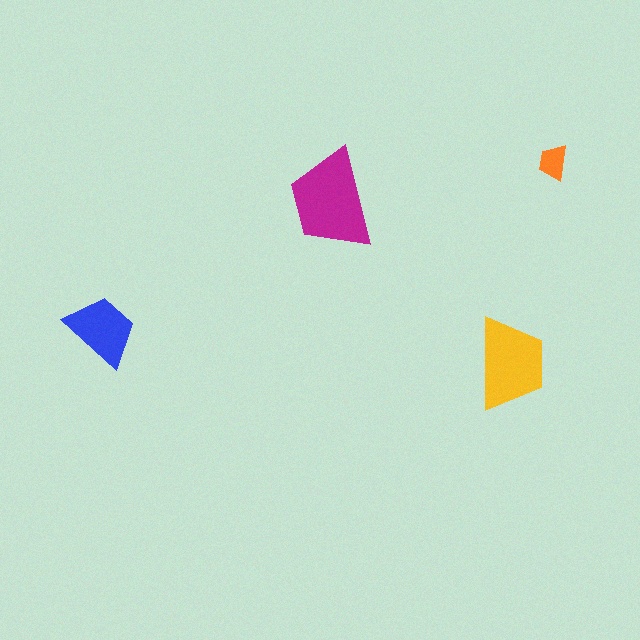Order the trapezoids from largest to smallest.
the magenta one, the yellow one, the blue one, the orange one.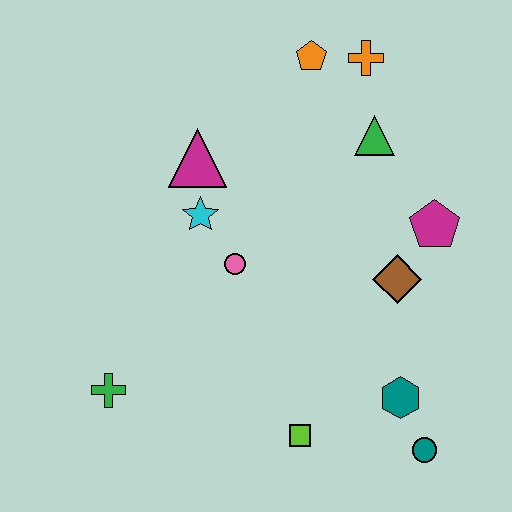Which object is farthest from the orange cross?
The green cross is farthest from the orange cross.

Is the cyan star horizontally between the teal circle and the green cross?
Yes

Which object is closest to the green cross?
The pink circle is closest to the green cross.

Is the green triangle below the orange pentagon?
Yes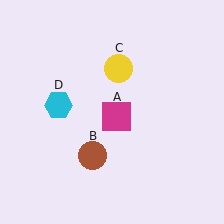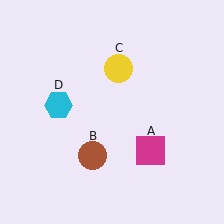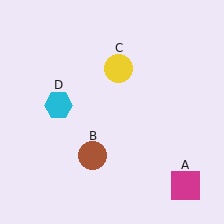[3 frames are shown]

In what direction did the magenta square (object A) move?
The magenta square (object A) moved down and to the right.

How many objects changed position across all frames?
1 object changed position: magenta square (object A).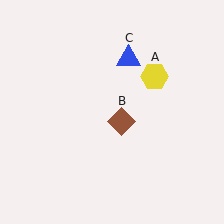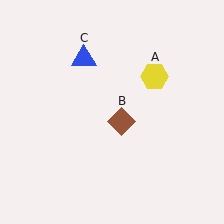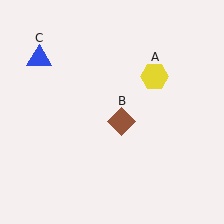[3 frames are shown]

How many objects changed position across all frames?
1 object changed position: blue triangle (object C).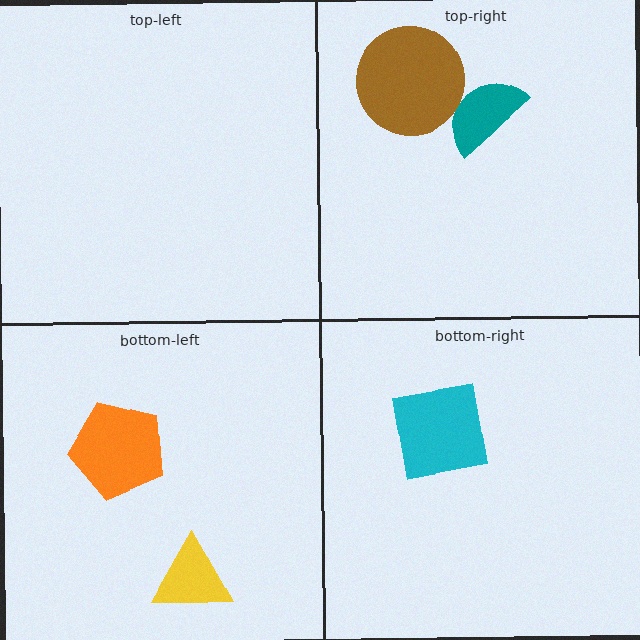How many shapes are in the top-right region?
2.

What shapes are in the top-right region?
The teal semicircle, the brown circle.